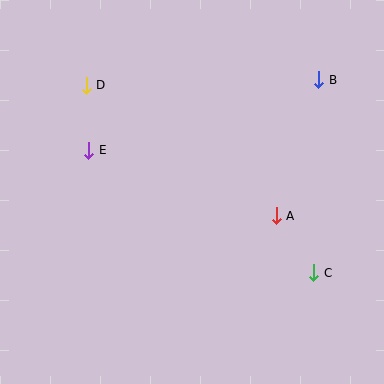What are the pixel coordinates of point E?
Point E is at (89, 150).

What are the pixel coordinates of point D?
Point D is at (86, 85).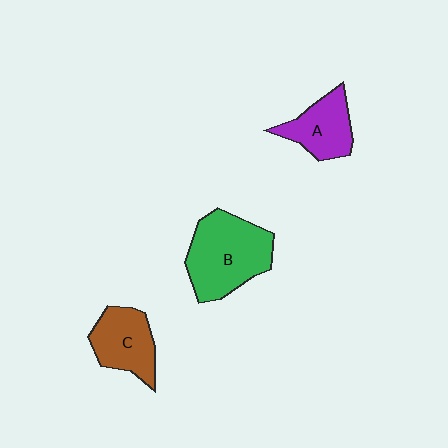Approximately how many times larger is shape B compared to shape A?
Approximately 1.6 times.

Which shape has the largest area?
Shape B (green).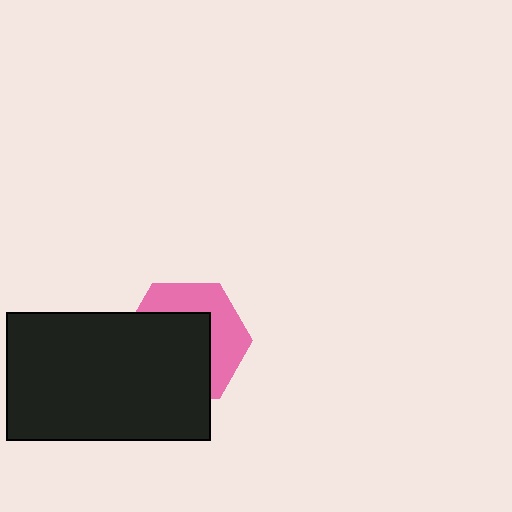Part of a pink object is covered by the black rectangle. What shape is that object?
It is a hexagon.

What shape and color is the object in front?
The object in front is a black rectangle.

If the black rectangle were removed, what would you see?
You would see the complete pink hexagon.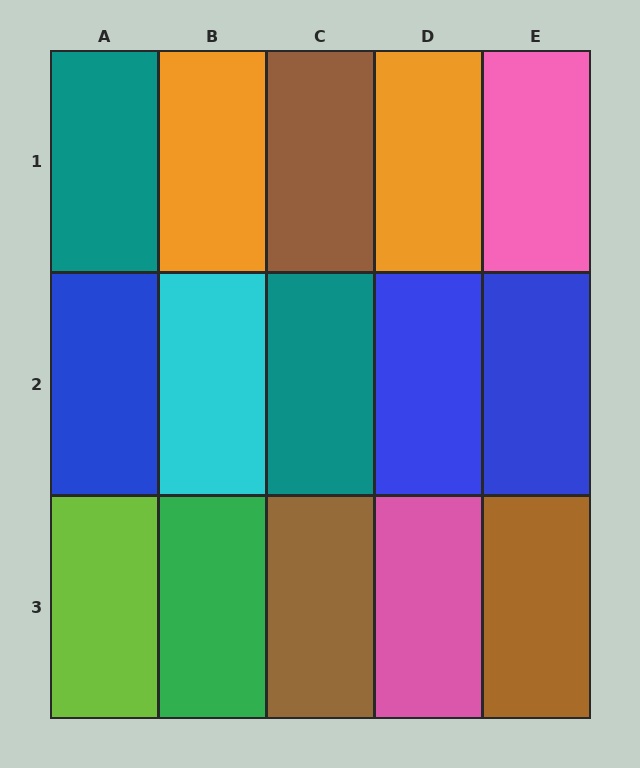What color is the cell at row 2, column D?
Blue.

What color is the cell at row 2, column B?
Cyan.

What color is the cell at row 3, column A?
Lime.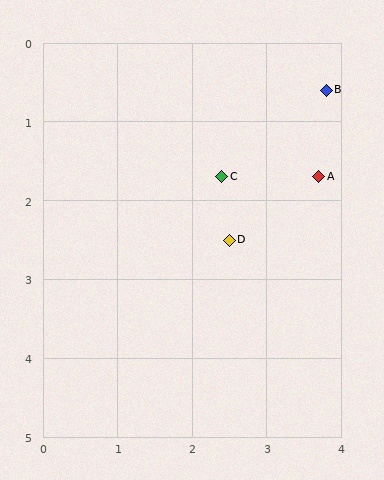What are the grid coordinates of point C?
Point C is at approximately (2.4, 1.7).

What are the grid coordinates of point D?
Point D is at approximately (2.5, 2.5).